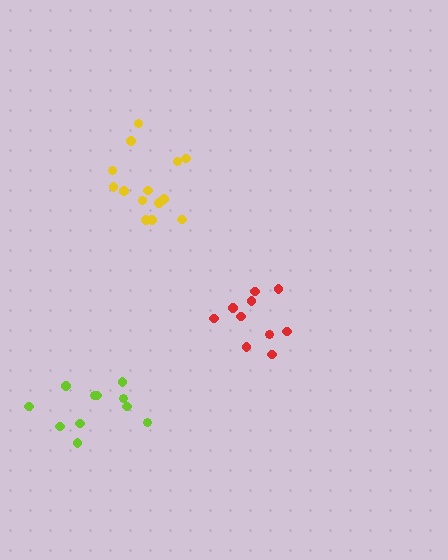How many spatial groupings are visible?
There are 3 spatial groupings.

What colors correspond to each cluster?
The clusters are colored: yellow, lime, red.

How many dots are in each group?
Group 1: 14 dots, Group 2: 11 dots, Group 3: 10 dots (35 total).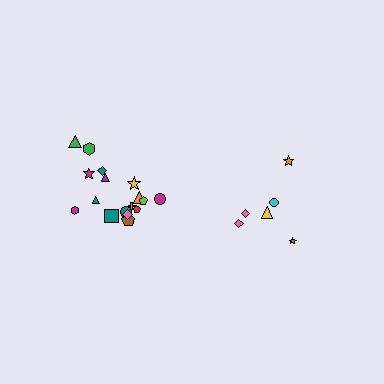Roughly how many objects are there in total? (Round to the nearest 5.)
Roughly 25 objects in total.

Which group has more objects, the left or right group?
The left group.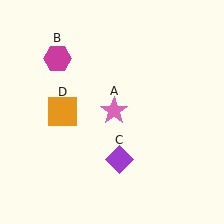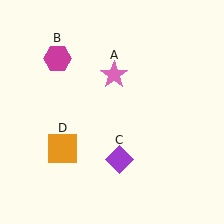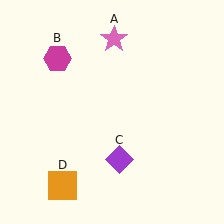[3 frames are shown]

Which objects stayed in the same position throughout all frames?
Magenta hexagon (object B) and purple diamond (object C) remained stationary.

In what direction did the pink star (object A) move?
The pink star (object A) moved up.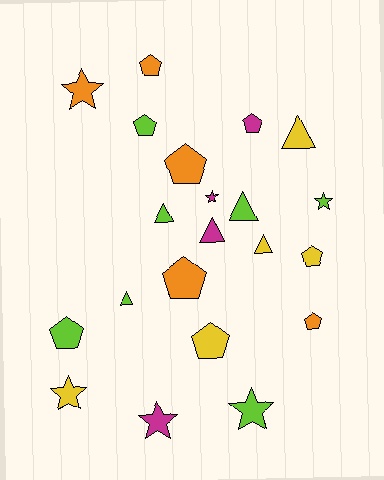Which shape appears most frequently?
Pentagon, with 9 objects.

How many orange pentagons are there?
There are 4 orange pentagons.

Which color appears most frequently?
Lime, with 7 objects.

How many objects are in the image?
There are 21 objects.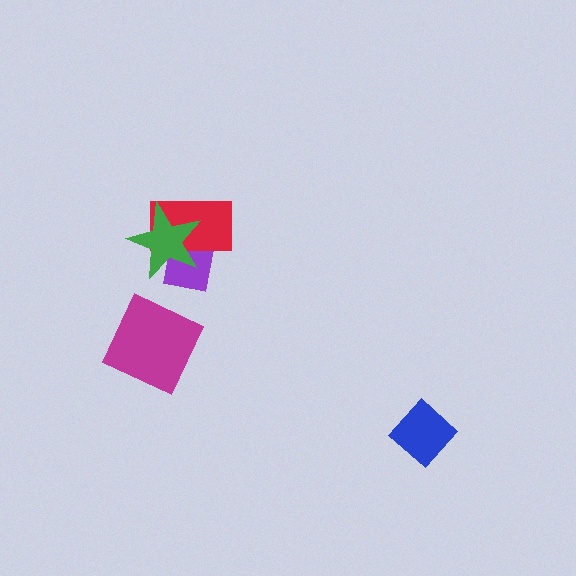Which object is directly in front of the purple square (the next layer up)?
The red rectangle is directly in front of the purple square.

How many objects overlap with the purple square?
2 objects overlap with the purple square.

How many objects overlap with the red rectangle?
2 objects overlap with the red rectangle.